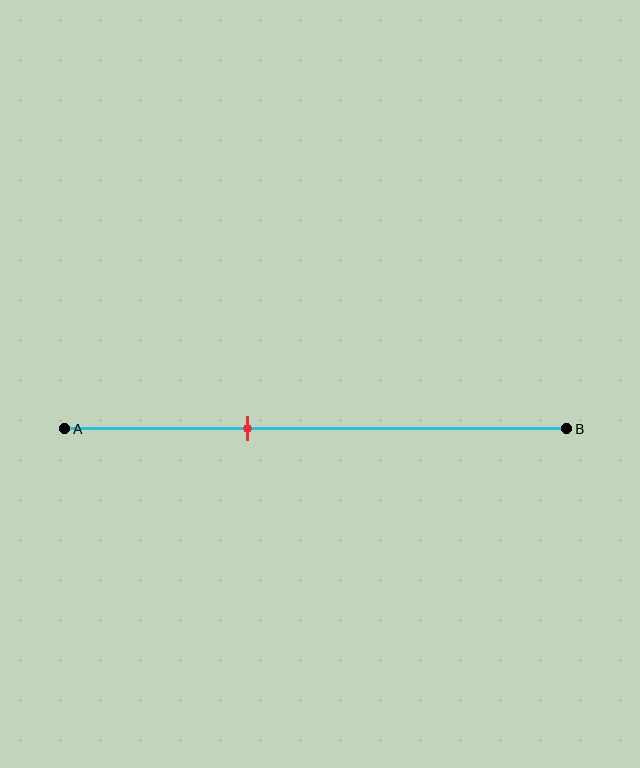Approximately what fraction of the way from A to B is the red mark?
The red mark is approximately 35% of the way from A to B.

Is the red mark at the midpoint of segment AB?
No, the mark is at about 35% from A, not at the 50% midpoint.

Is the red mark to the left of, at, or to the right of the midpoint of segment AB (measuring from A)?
The red mark is to the left of the midpoint of segment AB.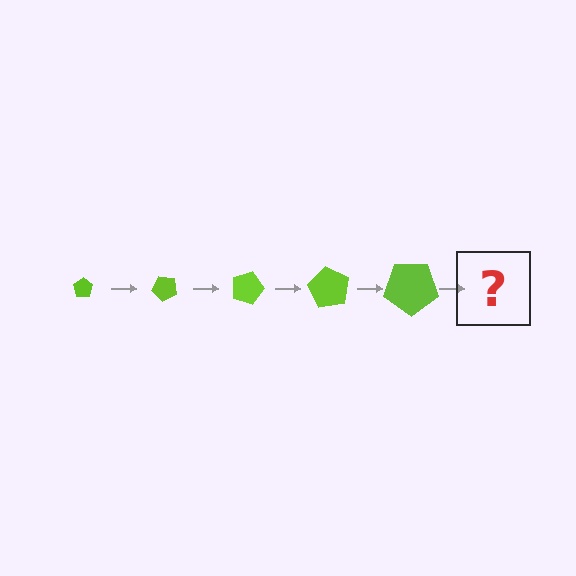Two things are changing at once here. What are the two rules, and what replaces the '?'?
The two rules are that the pentagon grows larger each step and it rotates 45 degrees each step. The '?' should be a pentagon, larger than the previous one and rotated 225 degrees from the start.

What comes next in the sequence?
The next element should be a pentagon, larger than the previous one and rotated 225 degrees from the start.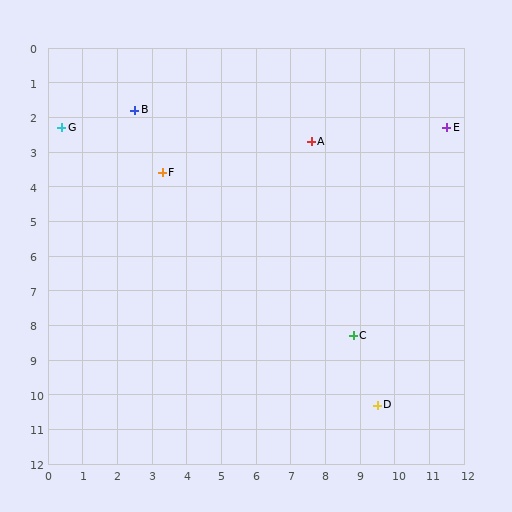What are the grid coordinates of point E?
Point E is at approximately (11.5, 2.3).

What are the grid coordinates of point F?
Point F is at approximately (3.3, 3.6).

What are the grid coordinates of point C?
Point C is at approximately (8.8, 8.3).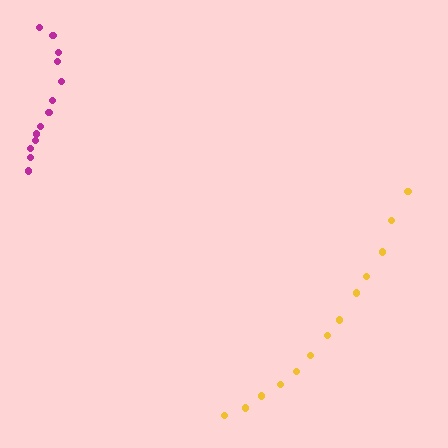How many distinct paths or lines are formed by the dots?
There are 2 distinct paths.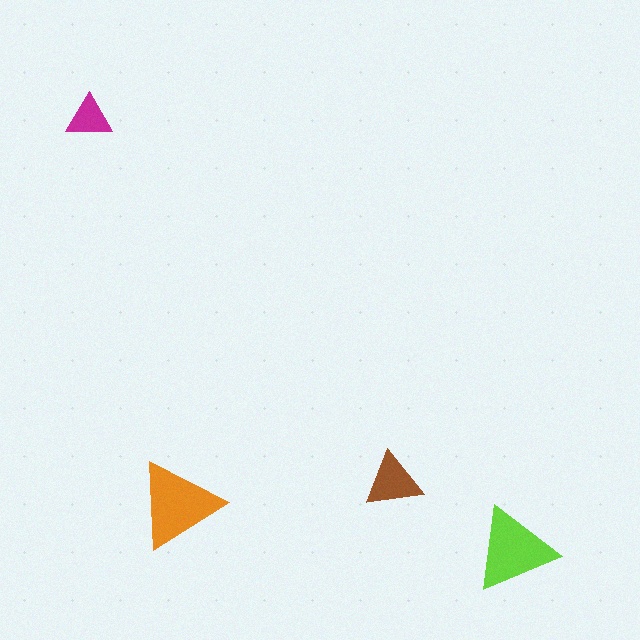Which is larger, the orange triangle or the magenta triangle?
The orange one.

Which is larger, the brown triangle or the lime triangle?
The lime one.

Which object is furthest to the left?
The magenta triangle is leftmost.